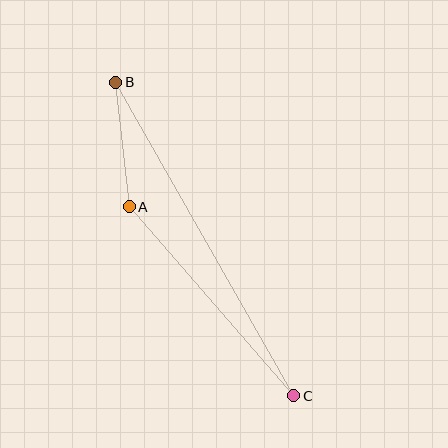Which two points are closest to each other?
Points A and B are closest to each other.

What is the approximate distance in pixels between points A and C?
The distance between A and C is approximately 250 pixels.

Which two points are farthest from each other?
Points B and C are farthest from each other.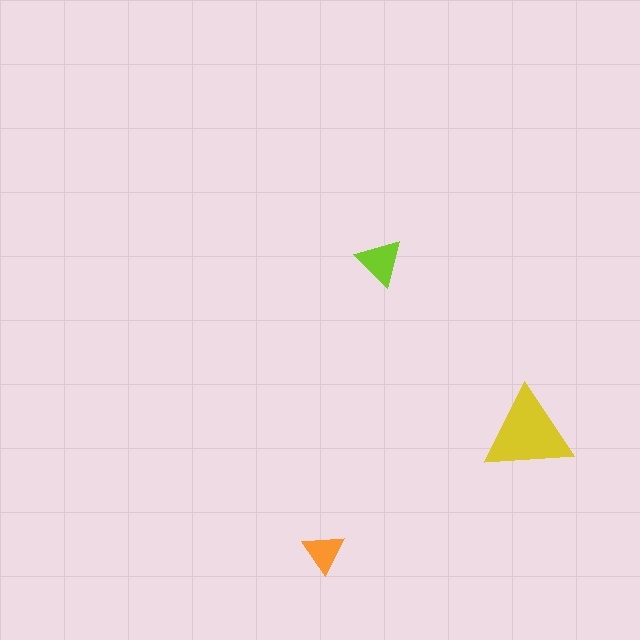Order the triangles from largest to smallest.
the yellow one, the lime one, the orange one.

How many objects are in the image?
There are 3 objects in the image.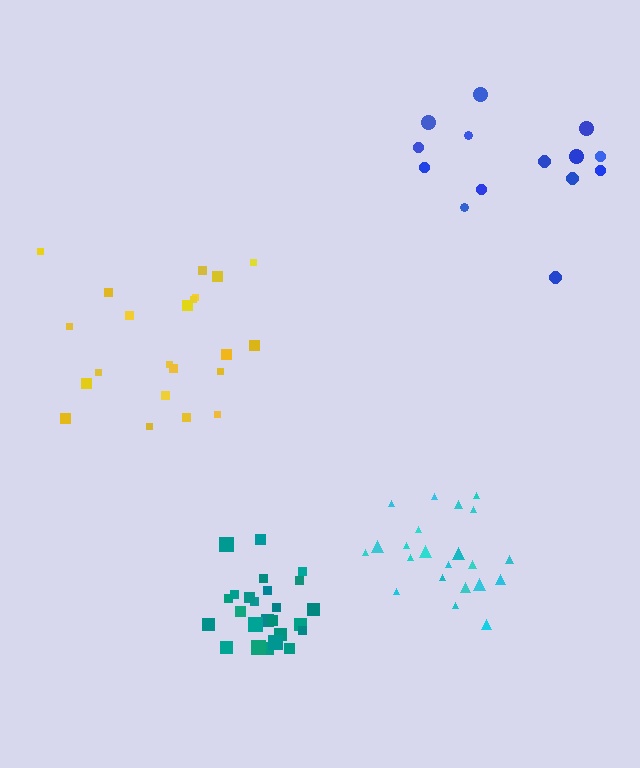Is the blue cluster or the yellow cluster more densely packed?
Yellow.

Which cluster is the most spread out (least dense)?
Blue.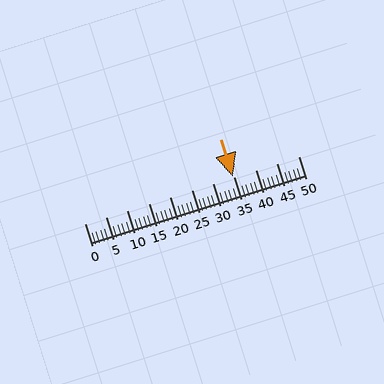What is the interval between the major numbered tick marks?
The major tick marks are spaced 5 units apart.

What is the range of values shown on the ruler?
The ruler shows values from 0 to 50.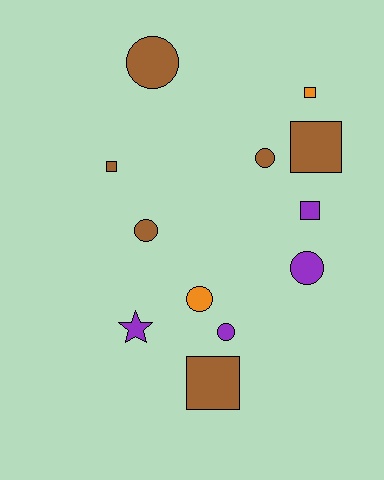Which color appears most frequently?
Brown, with 6 objects.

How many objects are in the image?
There are 12 objects.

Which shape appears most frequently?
Circle, with 6 objects.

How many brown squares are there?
There are 3 brown squares.